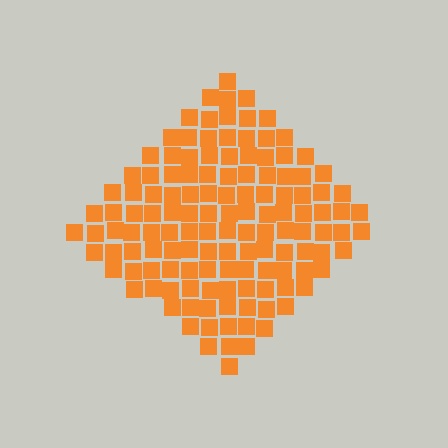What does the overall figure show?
The overall figure shows a diamond.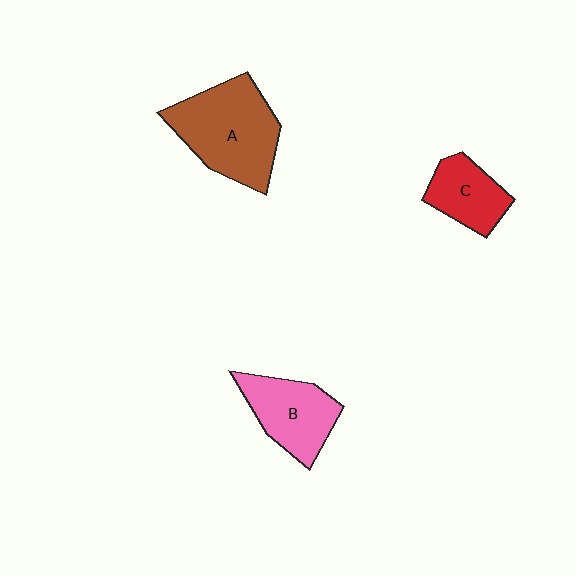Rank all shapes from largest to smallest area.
From largest to smallest: A (brown), B (pink), C (red).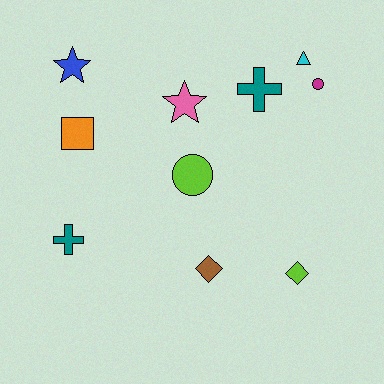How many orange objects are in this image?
There is 1 orange object.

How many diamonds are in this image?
There are 2 diamonds.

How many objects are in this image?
There are 10 objects.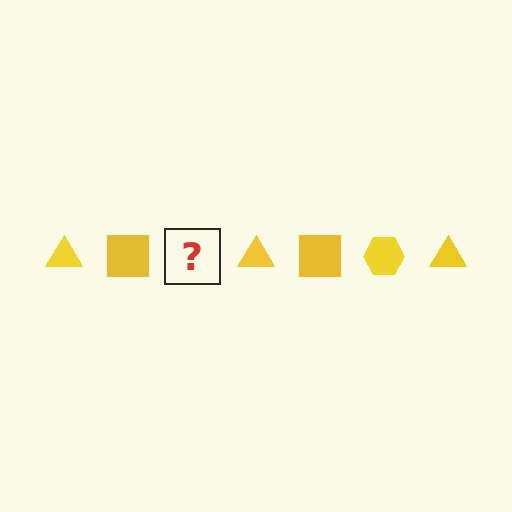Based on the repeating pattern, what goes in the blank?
The blank should be a yellow hexagon.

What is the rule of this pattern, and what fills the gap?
The rule is that the pattern cycles through triangle, square, hexagon shapes in yellow. The gap should be filled with a yellow hexagon.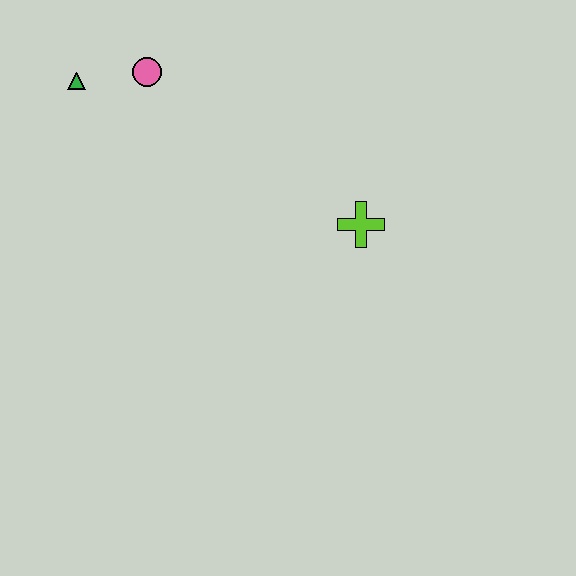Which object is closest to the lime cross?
The pink circle is closest to the lime cross.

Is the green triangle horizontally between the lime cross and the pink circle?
No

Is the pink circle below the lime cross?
No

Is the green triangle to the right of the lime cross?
No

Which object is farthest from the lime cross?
The green triangle is farthest from the lime cross.